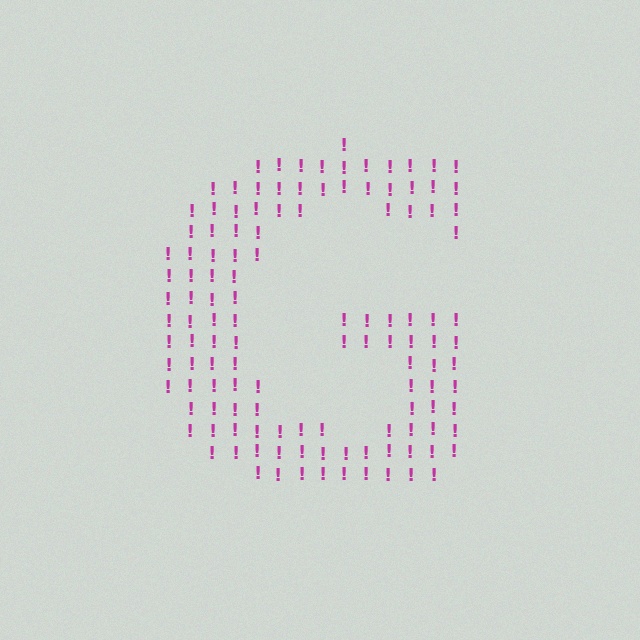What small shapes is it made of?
It is made of small exclamation marks.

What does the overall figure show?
The overall figure shows the letter G.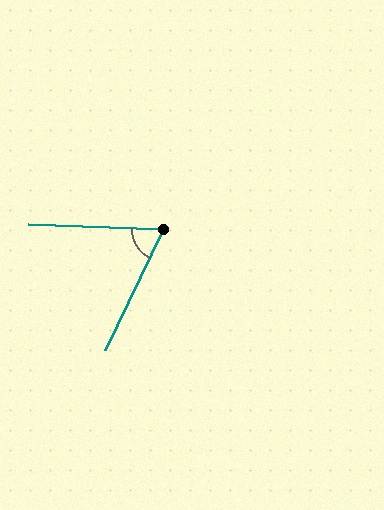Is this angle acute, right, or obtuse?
It is acute.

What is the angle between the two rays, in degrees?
Approximately 67 degrees.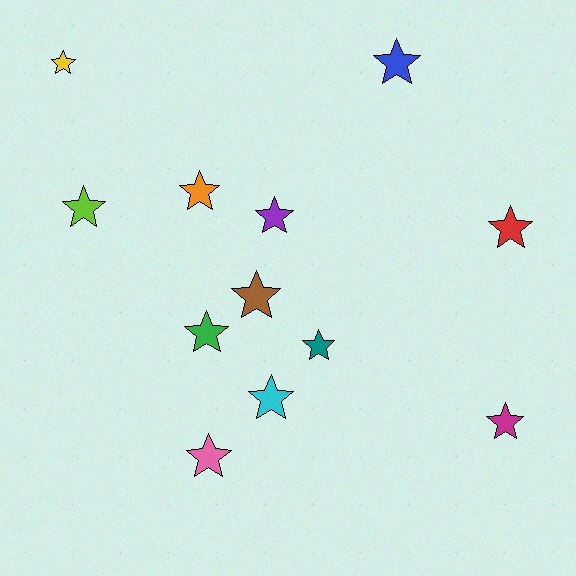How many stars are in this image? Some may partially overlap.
There are 12 stars.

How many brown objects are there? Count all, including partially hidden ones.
There is 1 brown object.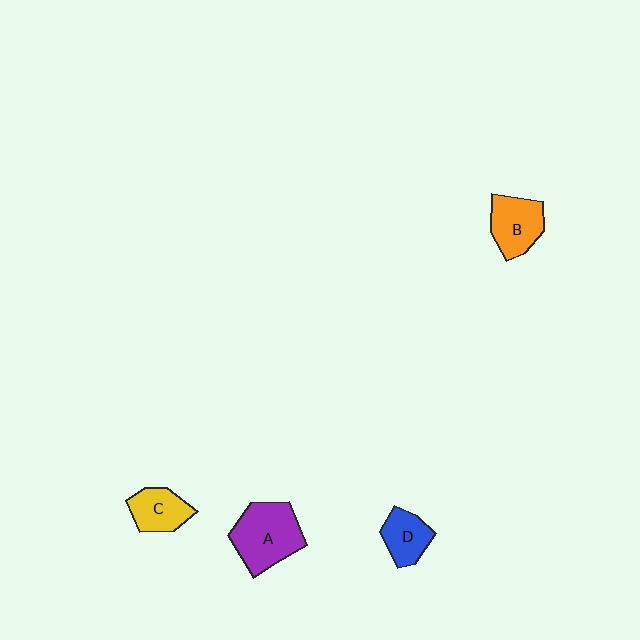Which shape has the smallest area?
Shape D (blue).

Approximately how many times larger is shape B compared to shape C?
Approximately 1.2 times.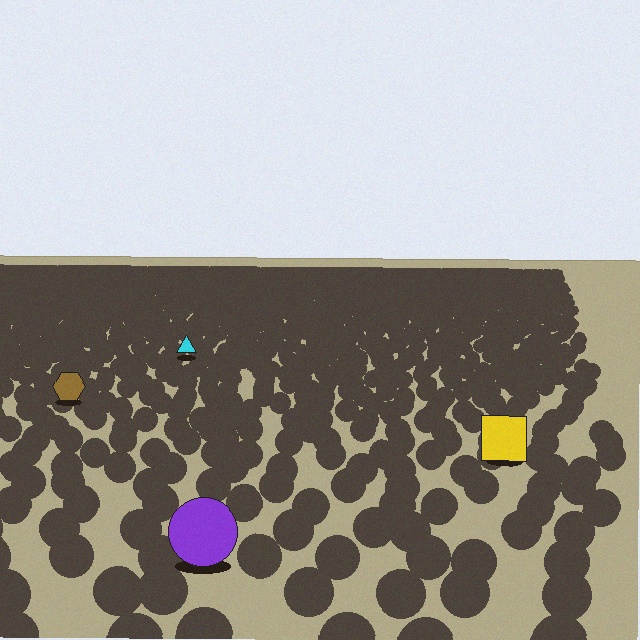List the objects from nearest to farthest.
From nearest to farthest: the purple circle, the yellow square, the brown hexagon, the cyan triangle.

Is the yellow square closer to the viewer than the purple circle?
No. The purple circle is closer — you can tell from the texture gradient: the ground texture is coarser near it.